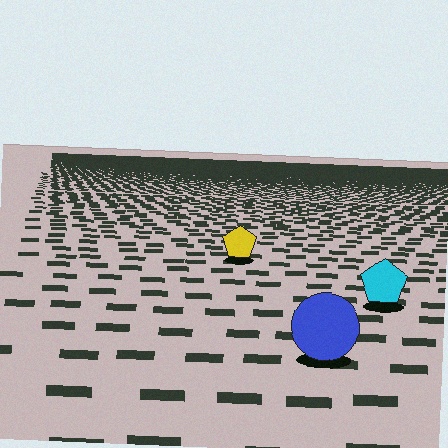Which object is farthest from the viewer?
The yellow pentagon is farthest from the viewer. It appears smaller and the ground texture around it is denser.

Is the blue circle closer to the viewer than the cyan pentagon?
Yes. The blue circle is closer — you can tell from the texture gradient: the ground texture is coarser near it.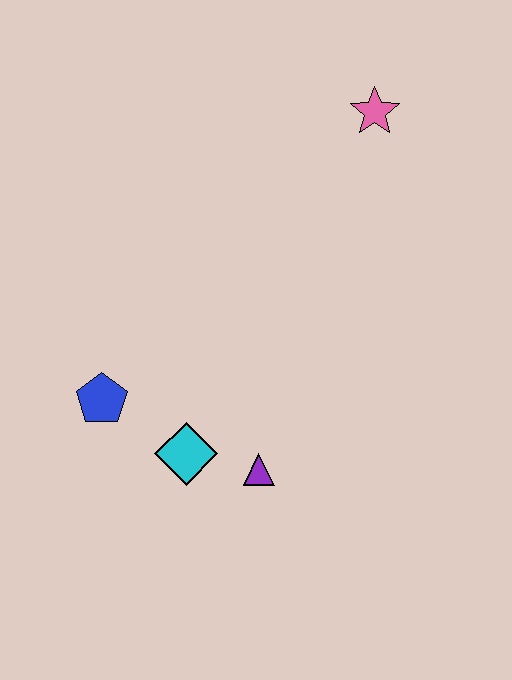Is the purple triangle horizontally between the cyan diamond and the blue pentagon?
No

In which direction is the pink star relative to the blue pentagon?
The pink star is above the blue pentagon.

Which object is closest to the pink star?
The purple triangle is closest to the pink star.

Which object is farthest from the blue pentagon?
The pink star is farthest from the blue pentagon.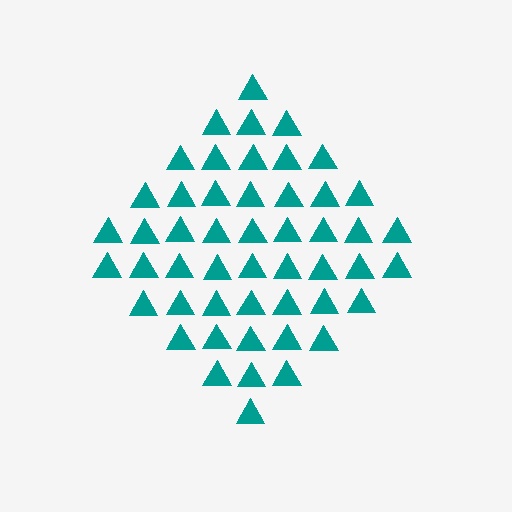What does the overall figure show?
The overall figure shows a diamond.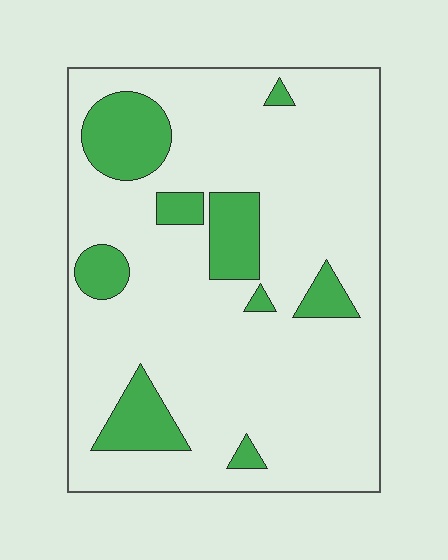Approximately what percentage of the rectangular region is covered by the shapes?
Approximately 15%.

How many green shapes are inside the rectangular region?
9.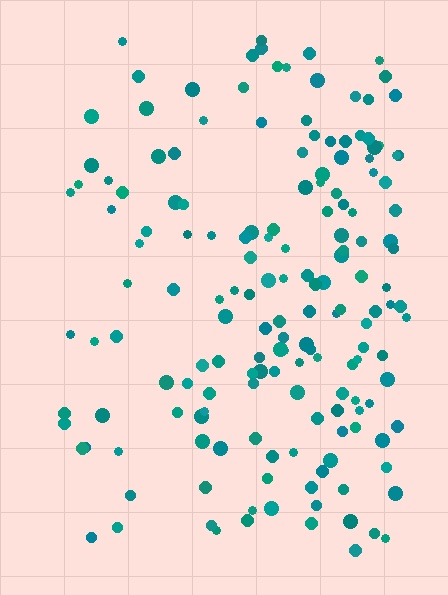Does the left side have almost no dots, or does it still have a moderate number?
Still a moderate number, just noticeably fewer than the right.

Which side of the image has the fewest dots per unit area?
The left.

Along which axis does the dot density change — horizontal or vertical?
Horizontal.